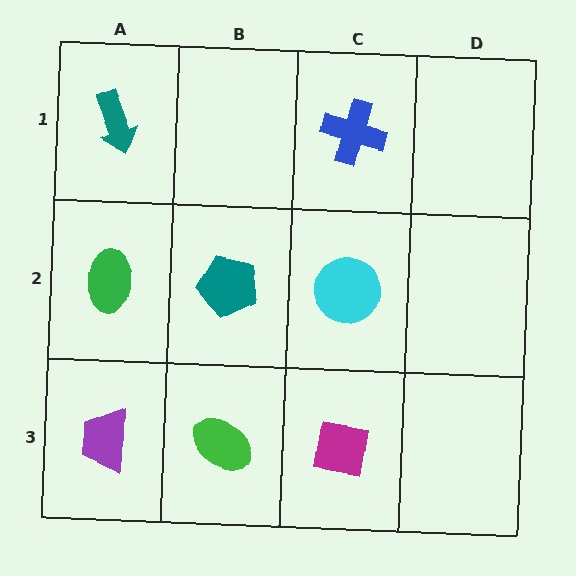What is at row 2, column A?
A green ellipse.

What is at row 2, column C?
A cyan circle.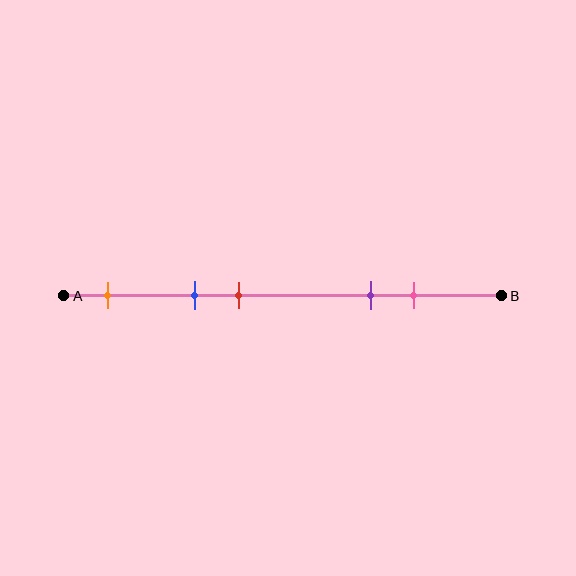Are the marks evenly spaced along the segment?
No, the marks are not evenly spaced.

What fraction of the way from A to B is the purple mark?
The purple mark is approximately 70% (0.7) of the way from A to B.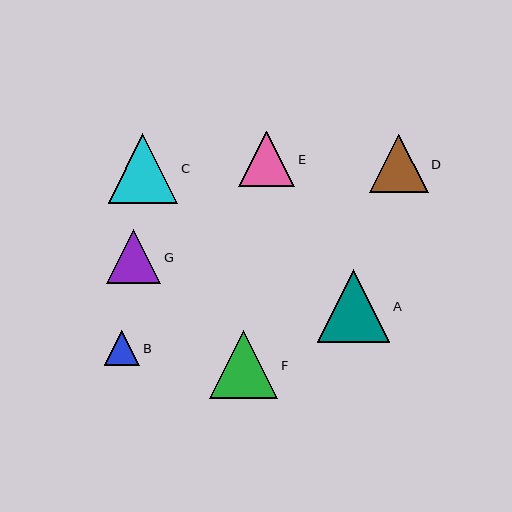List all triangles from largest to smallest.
From largest to smallest: A, C, F, D, E, G, B.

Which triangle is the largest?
Triangle A is the largest with a size of approximately 73 pixels.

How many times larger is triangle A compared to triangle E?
Triangle A is approximately 1.3 times the size of triangle E.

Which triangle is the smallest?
Triangle B is the smallest with a size of approximately 36 pixels.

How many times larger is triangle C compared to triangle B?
Triangle C is approximately 2.0 times the size of triangle B.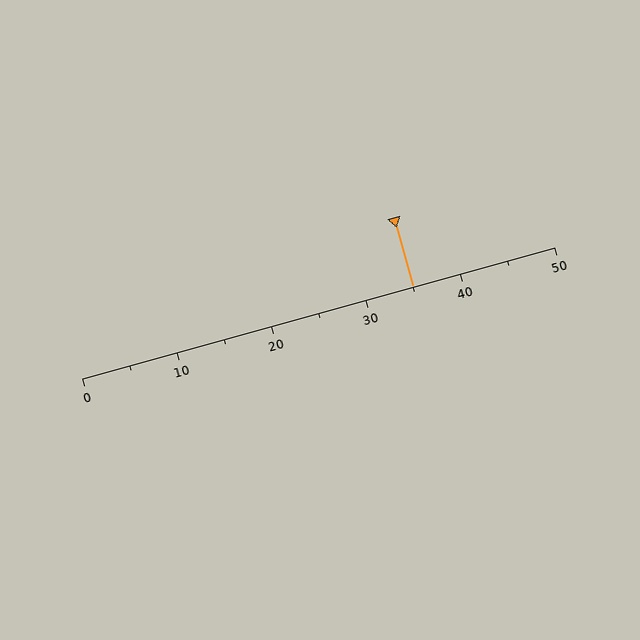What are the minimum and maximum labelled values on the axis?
The axis runs from 0 to 50.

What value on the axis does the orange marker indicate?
The marker indicates approximately 35.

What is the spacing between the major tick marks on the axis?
The major ticks are spaced 10 apart.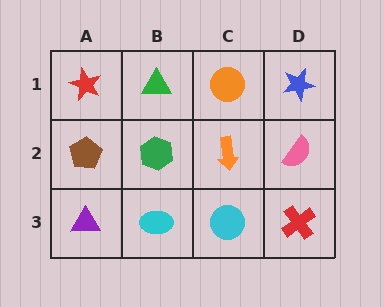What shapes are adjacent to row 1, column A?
A brown pentagon (row 2, column A), a green triangle (row 1, column B).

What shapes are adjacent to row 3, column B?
A green hexagon (row 2, column B), a purple triangle (row 3, column A), a cyan circle (row 3, column C).